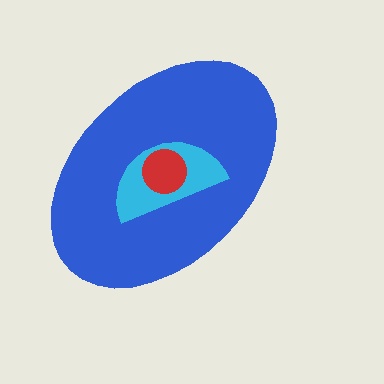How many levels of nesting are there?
3.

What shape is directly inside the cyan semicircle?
The red circle.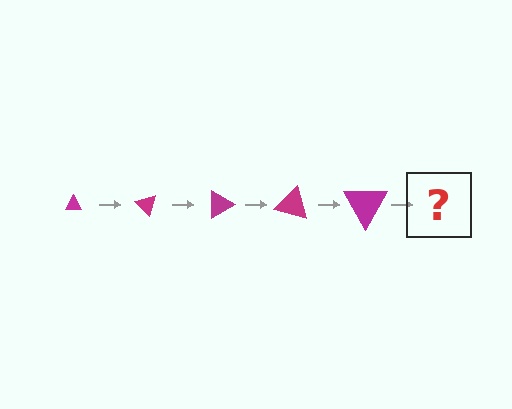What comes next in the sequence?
The next element should be a triangle, larger than the previous one and rotated 225 degrees from the start.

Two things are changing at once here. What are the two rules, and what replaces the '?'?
The two rules are that the triangle grows larger each step and it rotates 45 degrees each step. The '?' should be a triangle, larger than the previous one and rotated 225 degrees from the start.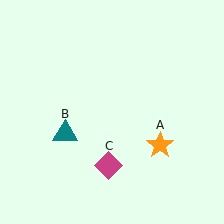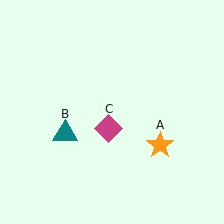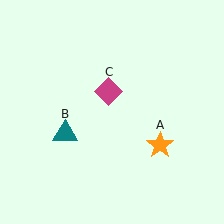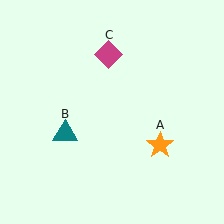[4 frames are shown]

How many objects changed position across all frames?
1 object changed position: magenta diamond (object C).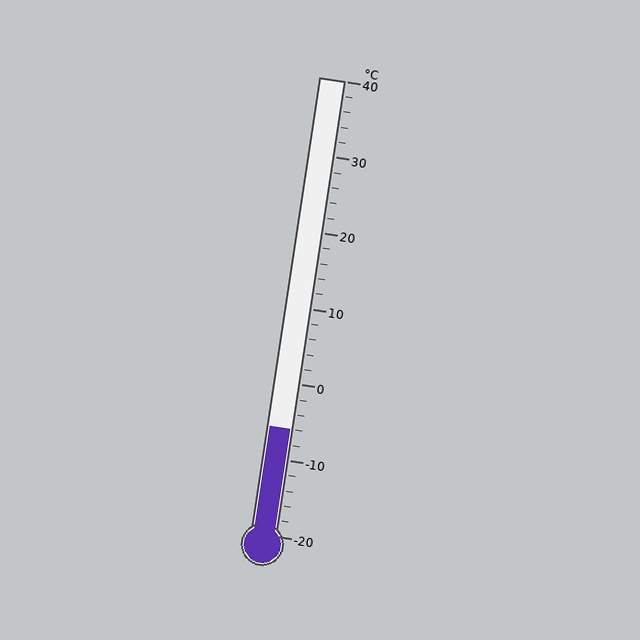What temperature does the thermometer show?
The thermometer shows approximately -6°C.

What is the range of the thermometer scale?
The thermometer scale ranges from -20°C to 40°C.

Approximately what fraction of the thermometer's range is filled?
The thermometer is filled to approximately 25% of its range.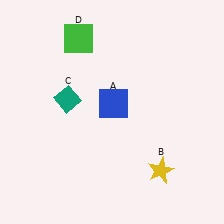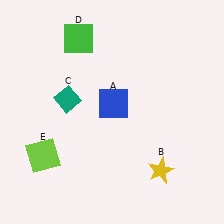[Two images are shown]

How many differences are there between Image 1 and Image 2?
There is 1 difference between the two images.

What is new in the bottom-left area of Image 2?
A lime square (E) was added in the bottom-left area of Image 2.